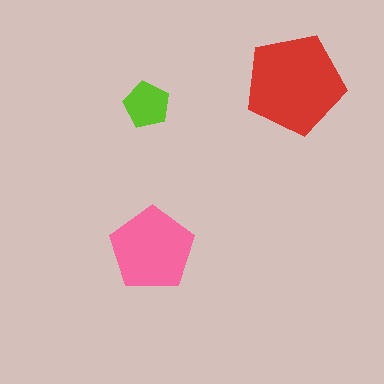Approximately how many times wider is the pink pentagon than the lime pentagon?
About 2 times wider.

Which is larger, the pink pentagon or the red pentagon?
The red one.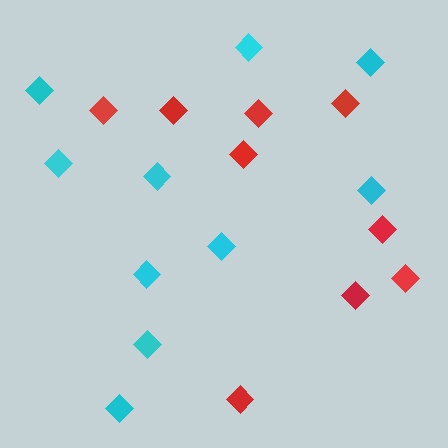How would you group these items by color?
There are 2 groups: one group of cyan diamonds (10) and one group of red diamonds (9).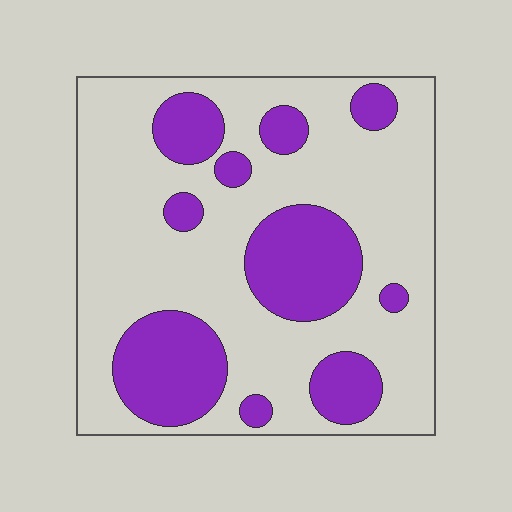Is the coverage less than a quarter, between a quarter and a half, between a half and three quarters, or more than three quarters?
Between a quarter and a half.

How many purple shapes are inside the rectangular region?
10.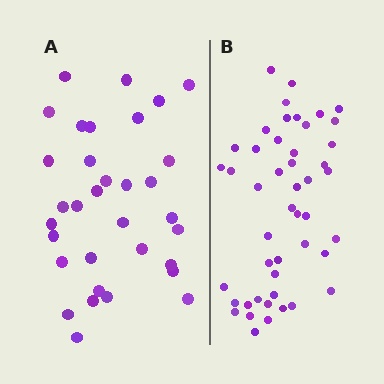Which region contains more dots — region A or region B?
Region B (the right region) has more dots.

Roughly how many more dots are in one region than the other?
Region B has approximately 15 more dots than region A.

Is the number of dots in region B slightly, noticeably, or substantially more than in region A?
Region B has noticeably more, but not dramatically so. The ratio is roughly 1.4 to 1.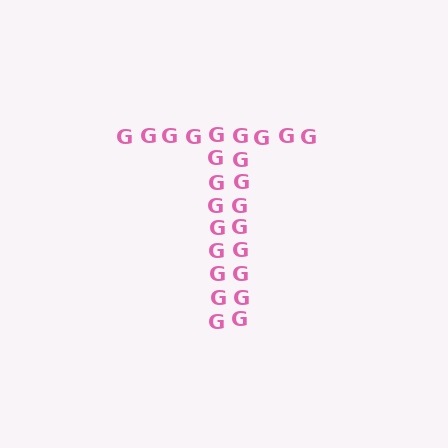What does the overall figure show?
The overall figure shows the letter T.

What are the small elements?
The small elements are letter G's.